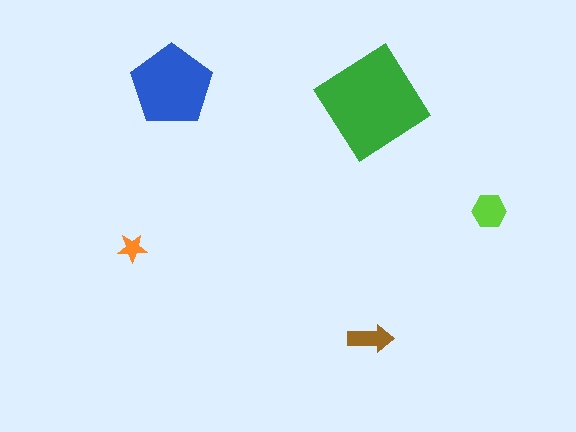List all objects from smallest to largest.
The orange star, the brown arrow, the lime hexagon, the blue pentagon, the green diamond.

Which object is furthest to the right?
The lime hexagon is rightmost.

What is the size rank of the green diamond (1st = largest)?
1st.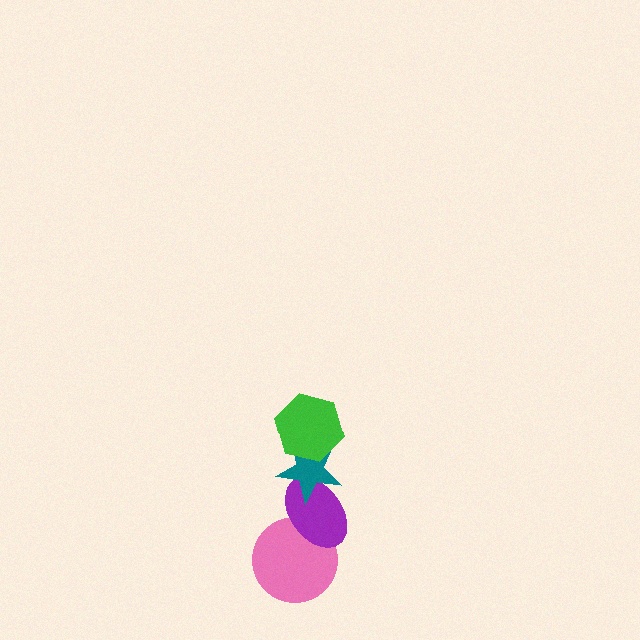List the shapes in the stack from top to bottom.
From top to bottom: the green hexagon, the teal star, the purple ellipse, the pink circle.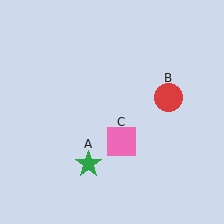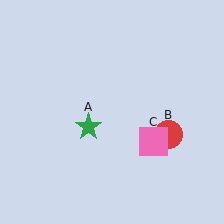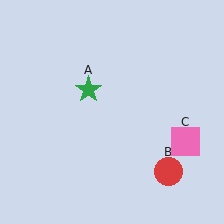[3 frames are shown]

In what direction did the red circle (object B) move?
The red circle (object B) moved down.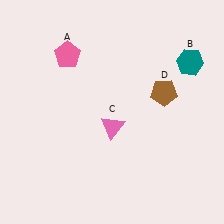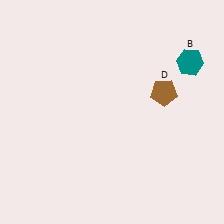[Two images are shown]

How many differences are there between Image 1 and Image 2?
There are 2 differences between the two images.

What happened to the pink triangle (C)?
The pink triangle (C) was removed in Image 2. It was in the bottom-right area of Image 1.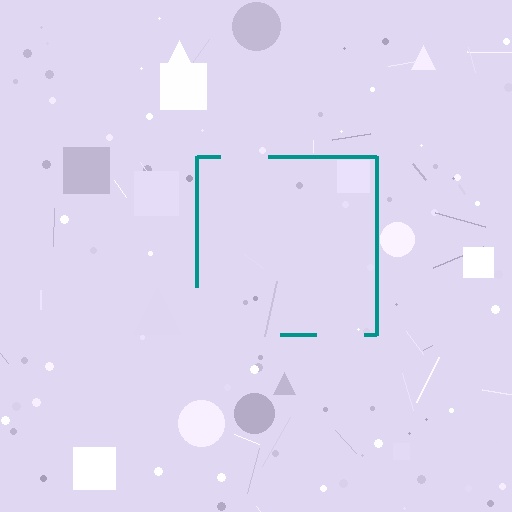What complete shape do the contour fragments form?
The contour fragments form a square.